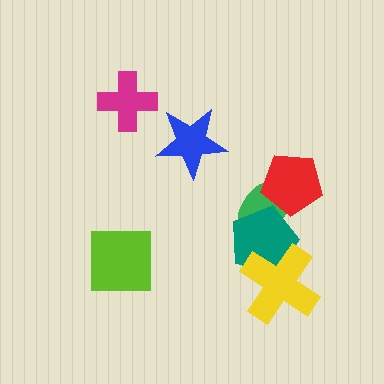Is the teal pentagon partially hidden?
Yes, it is partially covered by another shape.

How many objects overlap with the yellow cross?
1 object overlaps with the yellow cross.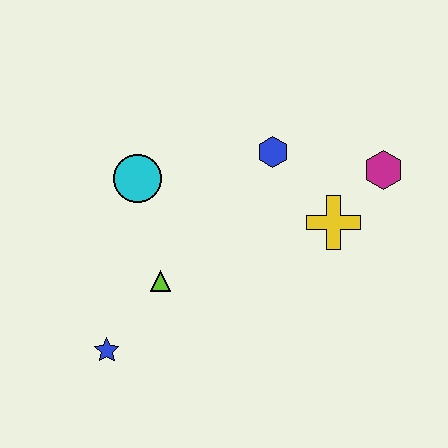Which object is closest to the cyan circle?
The lime triangle is closest to the cyan circle.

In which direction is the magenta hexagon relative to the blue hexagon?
The magenta hexagon is to the right of the blue hexagon.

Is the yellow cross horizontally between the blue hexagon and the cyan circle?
No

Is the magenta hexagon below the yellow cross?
No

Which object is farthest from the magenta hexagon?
The blue star is farthest from the magenta hexagon.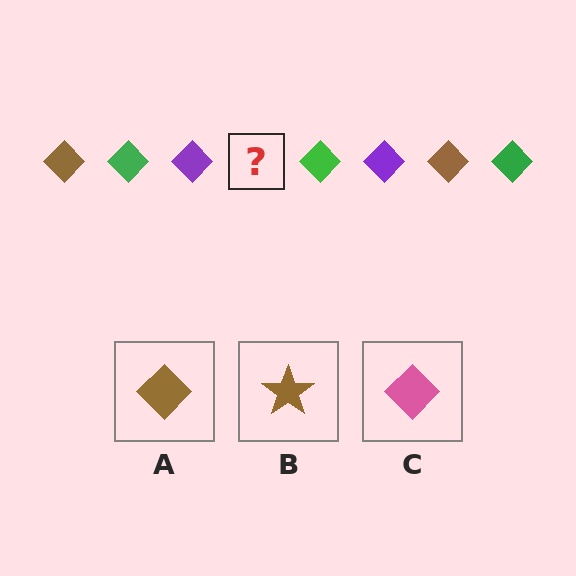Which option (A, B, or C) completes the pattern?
A.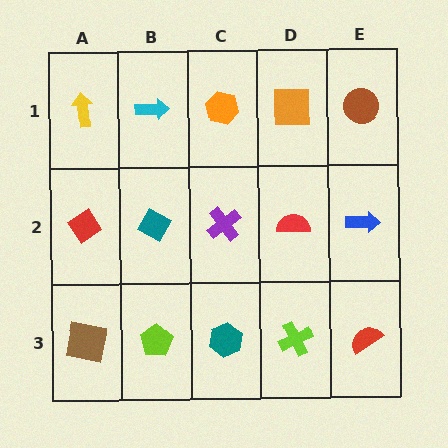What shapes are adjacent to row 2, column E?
A brown circle (row 1, column E), a red semicircle (row 3, column E), a red semicircle (row 2, column D).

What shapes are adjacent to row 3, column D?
A red semicircle (row 2, column D), a teal hexagon (row 3, column C), a red semicircle (row 3, column E).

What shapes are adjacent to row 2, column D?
An orange square (row 1, column D), a lime cross (row 3, column D), a purple cross (row 2, column C), a blue arrow (row 2, column E).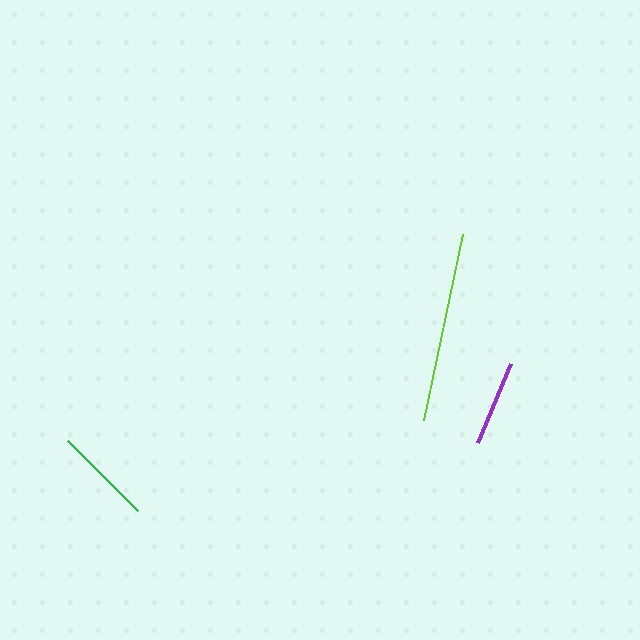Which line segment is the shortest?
The purple line is the shortest at approximately 85 pixels.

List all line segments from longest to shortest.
From longest to shortest: lime, green, purple.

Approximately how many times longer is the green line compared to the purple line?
The green line is approximately 1.2 times the length of the purple line.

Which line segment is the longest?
The lime line is the longest at approximately 190 pixels.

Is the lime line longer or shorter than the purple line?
The lime line is longer than the purple line.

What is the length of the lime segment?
The lime segment is approximately 190 pixels long.